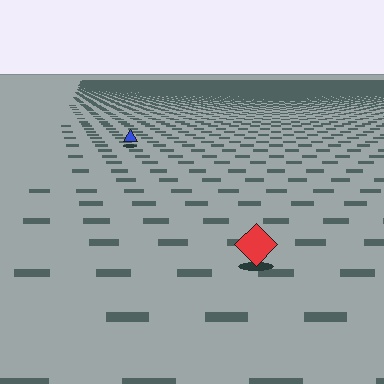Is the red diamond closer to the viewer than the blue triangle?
Yes. The red diamond is closer — you can tell from the texture gradient: the ground texture is coarser near it.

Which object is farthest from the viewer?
The blue triangle is farthest from the viewer. It appears smaller and the ground texture around it is denser.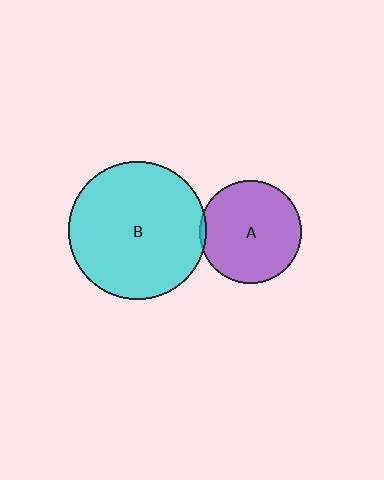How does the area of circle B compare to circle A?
Approximately 1.8 times.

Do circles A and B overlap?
Yes.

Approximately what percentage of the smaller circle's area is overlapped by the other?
Approximately 5%.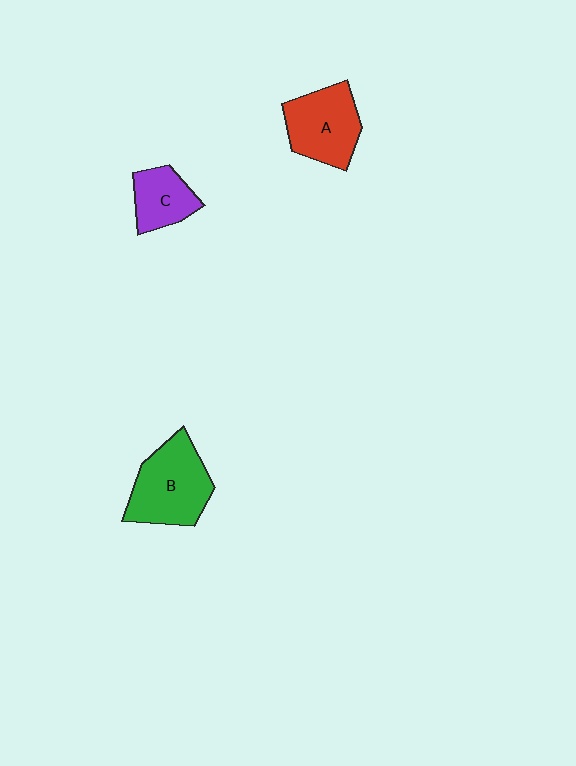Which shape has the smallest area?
Shape C (purple).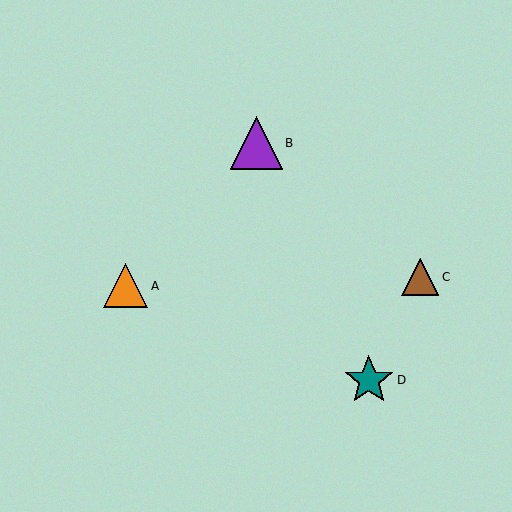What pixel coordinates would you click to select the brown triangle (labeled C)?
Click at (420, 277) to select the brown triangle C.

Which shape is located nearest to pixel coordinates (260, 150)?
The purple triangle (labeled B) at (256, 143) is nearest to that location.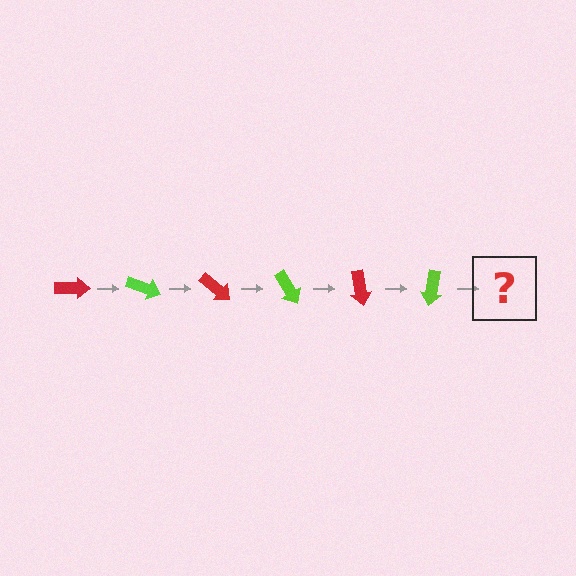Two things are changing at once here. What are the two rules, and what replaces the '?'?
The two rules are that it rotates 20 degrees each step and the color cycles through red and lime. The '?' should be a red arrow, rotated 120 degrees from the start.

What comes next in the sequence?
The next element should be a red arrow, rotated 120 degrees from the start.